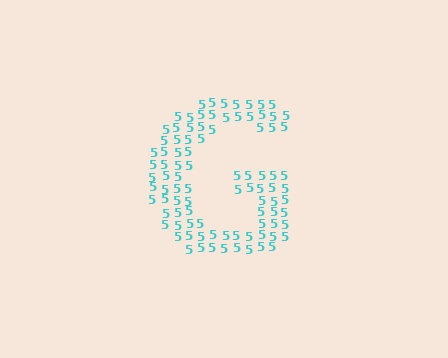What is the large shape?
The large shape is the letter G.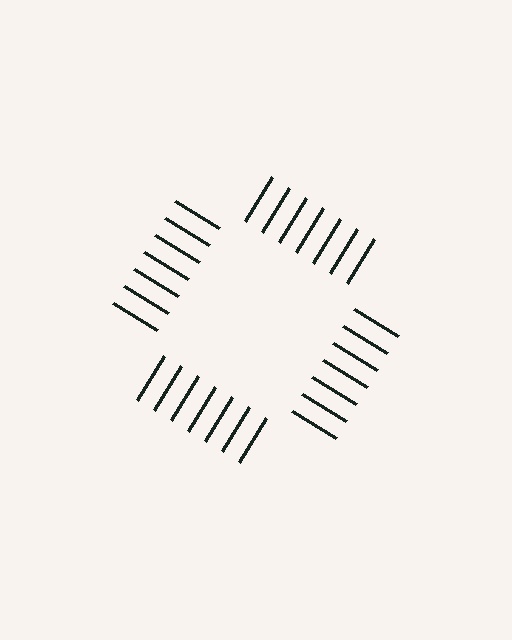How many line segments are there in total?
28 — 7 along each of the 4 edges.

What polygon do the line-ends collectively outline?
An illusory square — the line segments terminate on its edges but no continuous stroke is drawn.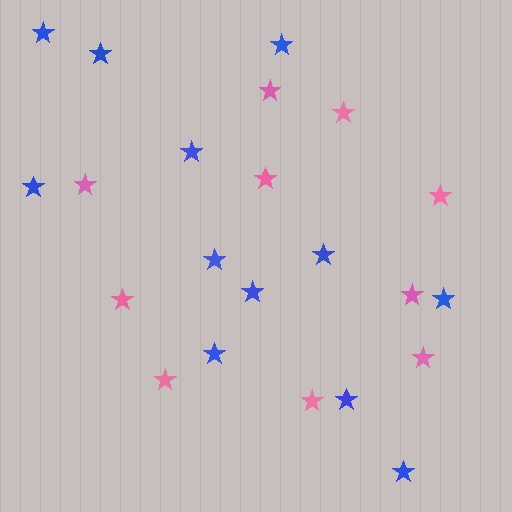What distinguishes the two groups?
There are 2 groups: one group of pink stars (10) and one group of blue stars (12).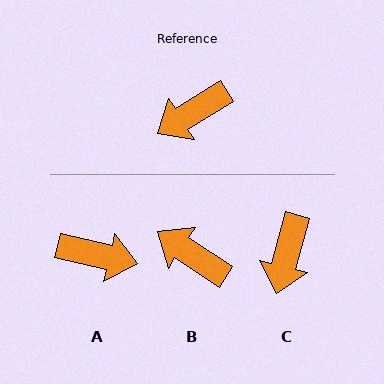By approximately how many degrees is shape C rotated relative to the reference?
Approximately 43 degrees counter-clockwise.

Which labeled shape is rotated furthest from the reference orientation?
A, about 135 degrees away.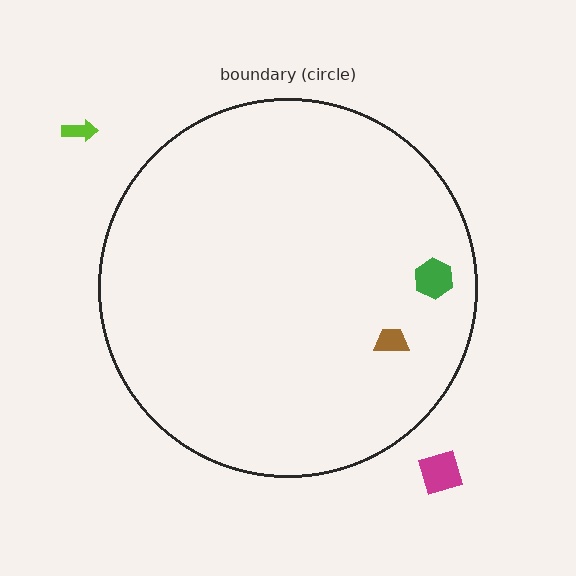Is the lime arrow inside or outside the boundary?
Outside.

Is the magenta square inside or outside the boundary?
Outside.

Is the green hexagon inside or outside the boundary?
Inside.